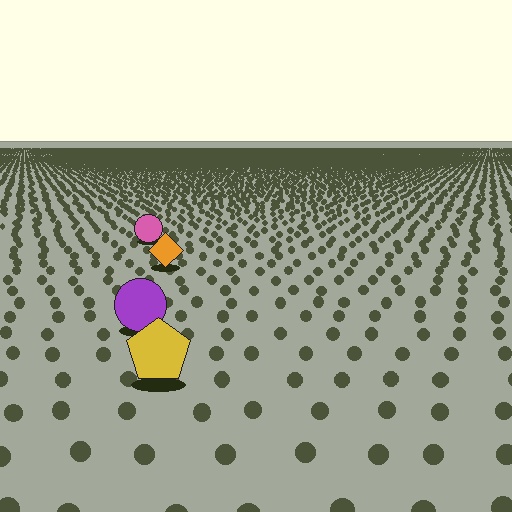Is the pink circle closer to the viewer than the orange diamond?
No. The orange diamond is closer — you can tell from the texture gradient: the ground texture is coarser near it.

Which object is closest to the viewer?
The yellow pentagon is closest. The texture marks near it are larger and more spread out.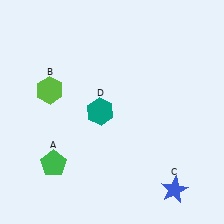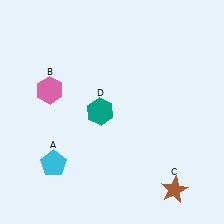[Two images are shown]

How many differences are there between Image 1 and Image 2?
There are 3 differences between the two images.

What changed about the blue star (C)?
In Image 1, C is blue. In Image 2, it changed to brown.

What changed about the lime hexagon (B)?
In Image 1, B is lime. In Image 2, it changed to pink.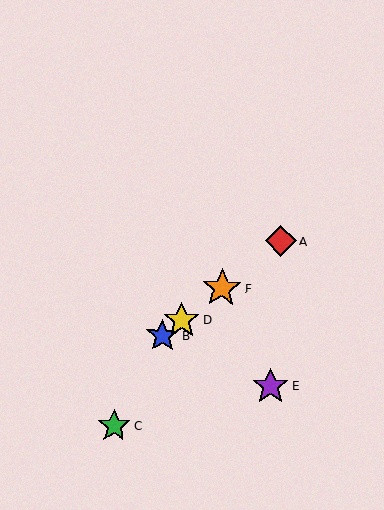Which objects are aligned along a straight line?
Objects A, B, D, F are aligned along a straight line.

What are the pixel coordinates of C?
Object C is at (114, 426).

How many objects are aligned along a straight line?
4 objects (A, B, D, F) are aligned along a straight line.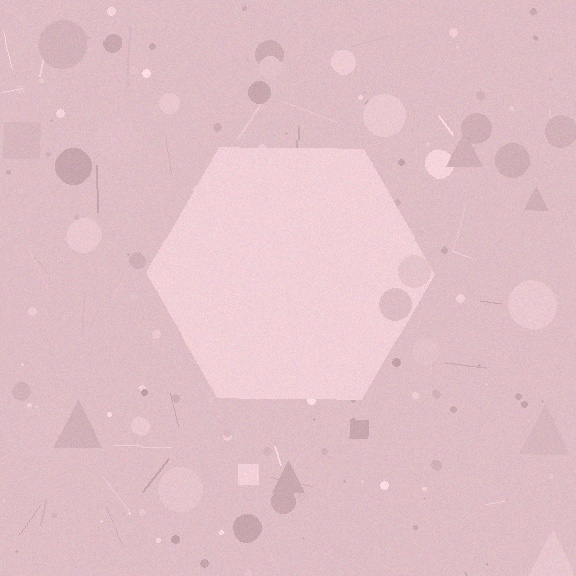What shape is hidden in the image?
A hexagon is hidden in the image.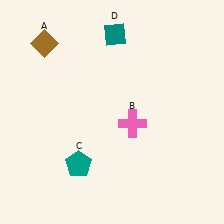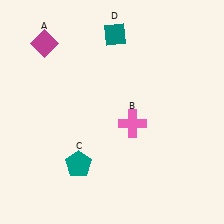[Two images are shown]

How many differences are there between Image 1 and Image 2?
There is 1 difference between the two images.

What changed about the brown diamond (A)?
In Image 1, A is brown. In Image 2, it changed to magenta.